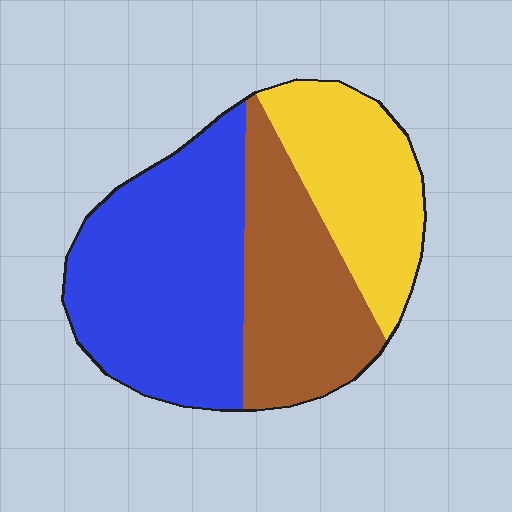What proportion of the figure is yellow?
Yellow takes up between a quarter and a half of the figure.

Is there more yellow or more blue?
Blue.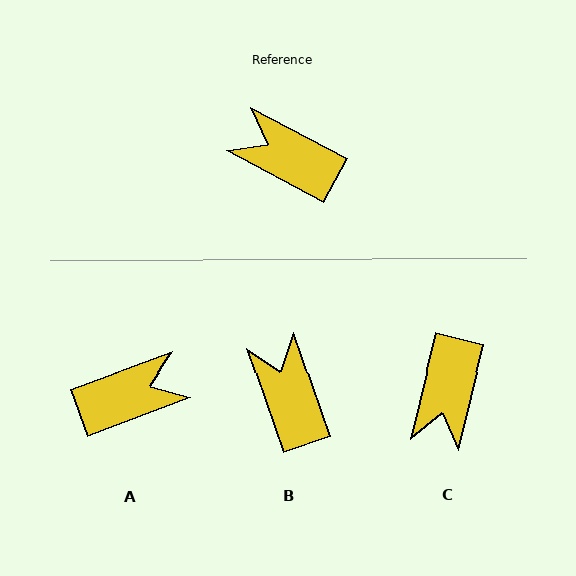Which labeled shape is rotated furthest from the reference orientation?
A, about 132 degrees away.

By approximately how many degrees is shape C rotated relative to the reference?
Approximately 104 degrees counter-clockwise.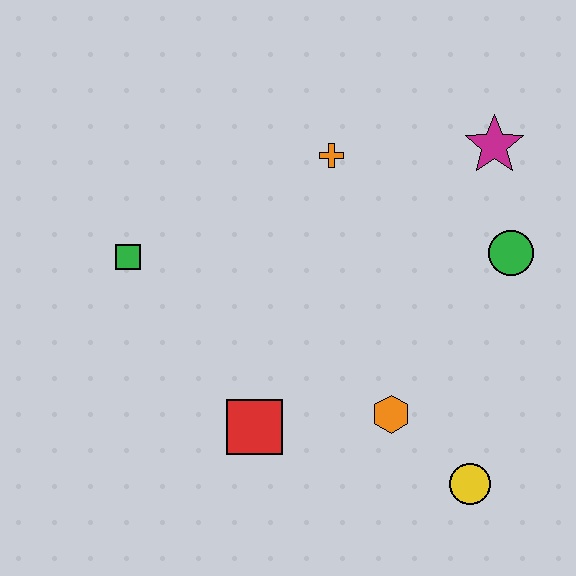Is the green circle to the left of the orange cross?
No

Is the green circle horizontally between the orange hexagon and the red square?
No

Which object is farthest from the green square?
The yellow circle is farthest from the green square.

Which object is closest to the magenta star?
The green circle is closest to the magenta star.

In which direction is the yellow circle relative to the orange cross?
The yellow circle is below the orange cross.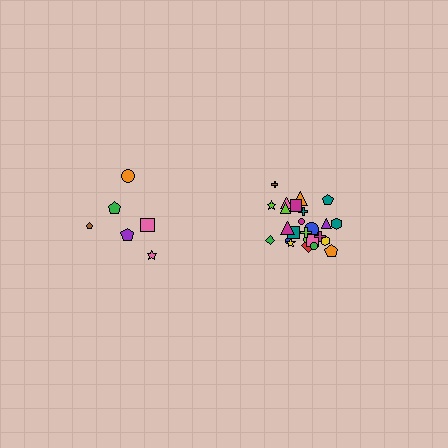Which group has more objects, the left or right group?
The right group.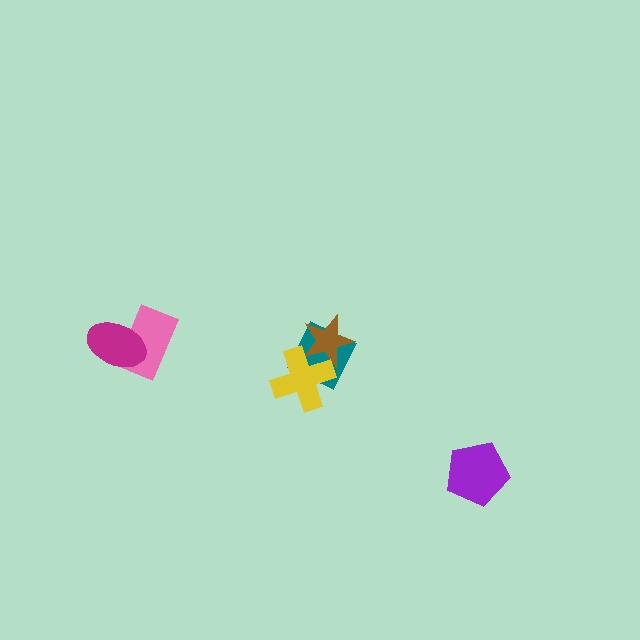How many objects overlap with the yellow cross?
2 objects overlap with the yellow cross.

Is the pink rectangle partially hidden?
Yes, it is partially covered by another shape.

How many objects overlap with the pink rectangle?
1 object overlaps with the pink rectangle.